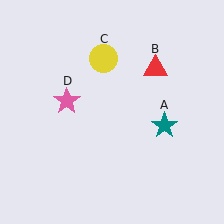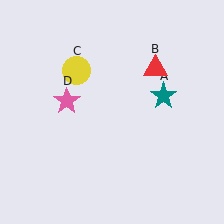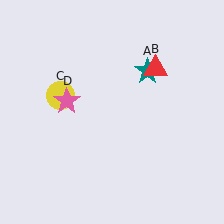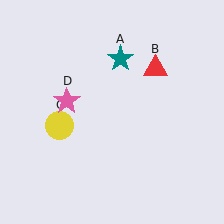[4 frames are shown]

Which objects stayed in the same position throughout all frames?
Red triangle (object B) and pink star (object D) remained stationary.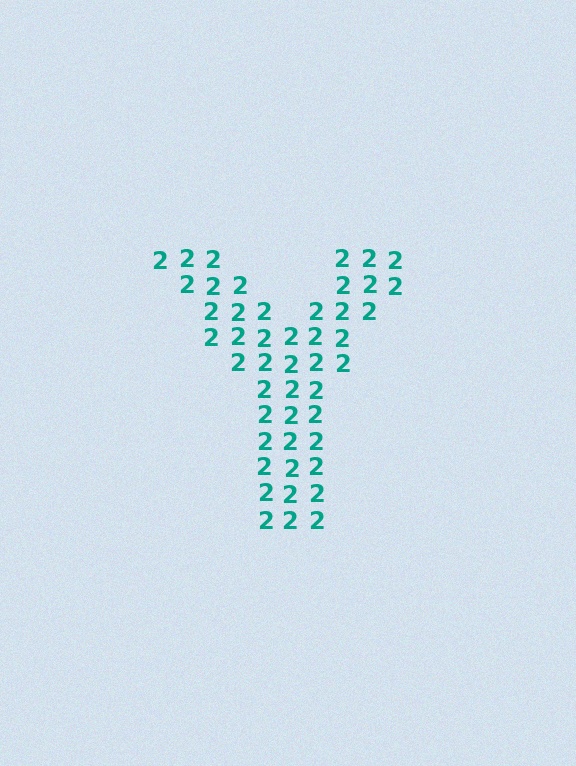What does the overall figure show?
The overall figure shows the letter Y.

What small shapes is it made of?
It is made of small digit 2's.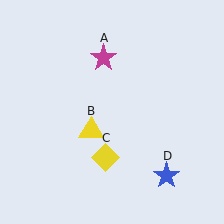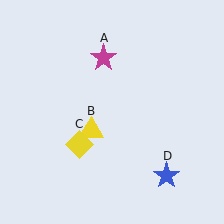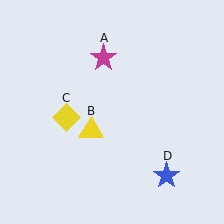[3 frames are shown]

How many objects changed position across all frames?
1 object changed position: yellow diamond (object C).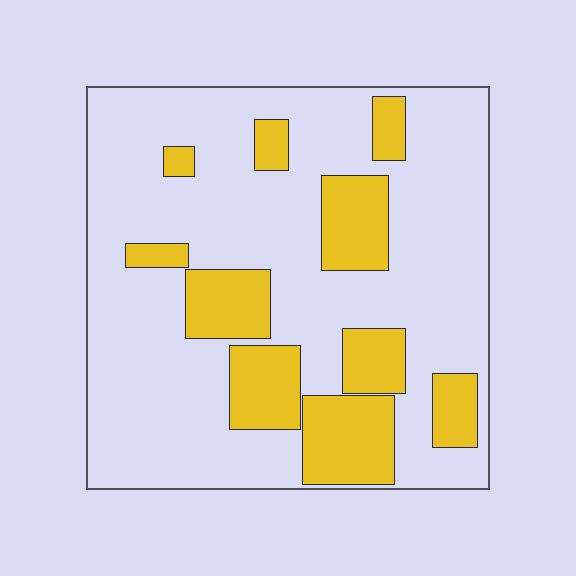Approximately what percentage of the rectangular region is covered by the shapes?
Approximately 25%.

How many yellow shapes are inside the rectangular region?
10.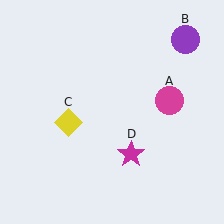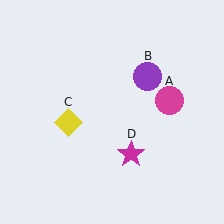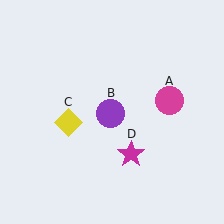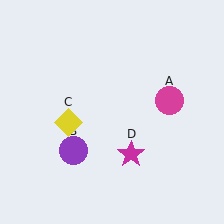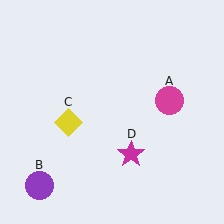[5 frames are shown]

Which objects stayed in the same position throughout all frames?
Magenta circle (object A) and yellow diamond (object C) and magenta star (object D) remained stationary.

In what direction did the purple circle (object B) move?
The purple circle (object B) moved down and to the left.